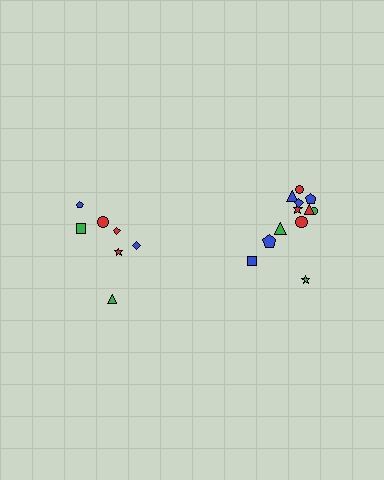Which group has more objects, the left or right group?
The right group.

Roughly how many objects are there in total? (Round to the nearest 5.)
Roughly 20 objects in total.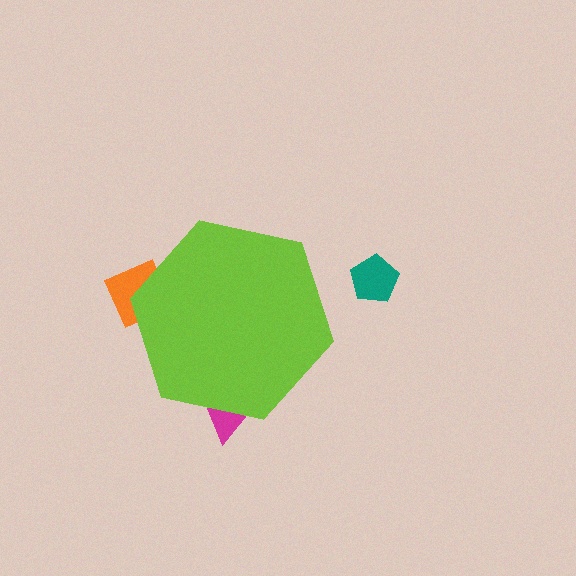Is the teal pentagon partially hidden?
No, the teal pentagon is fully visible.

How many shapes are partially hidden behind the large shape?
2 shapes are partially hidden.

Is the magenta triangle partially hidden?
Yes, the magenta triangle is partially hidden behind the lime hexagon.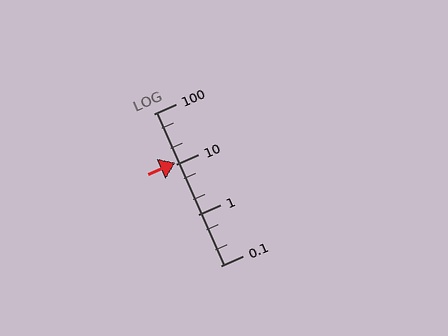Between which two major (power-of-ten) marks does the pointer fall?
The pointer is between 10 and 100.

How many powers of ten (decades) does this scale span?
The scale spans 3 decades, from 0.1 to 100.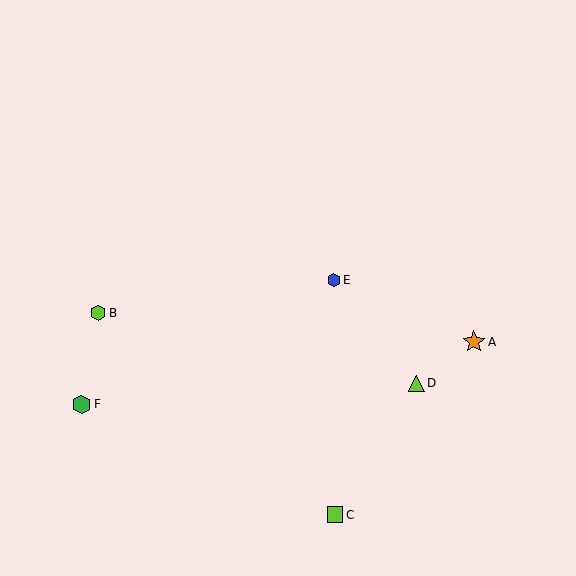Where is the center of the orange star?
The center of the orange star is at (474, 342).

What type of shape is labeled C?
Shape C is a lime square.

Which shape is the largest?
The orange star (labeled A) is the largest.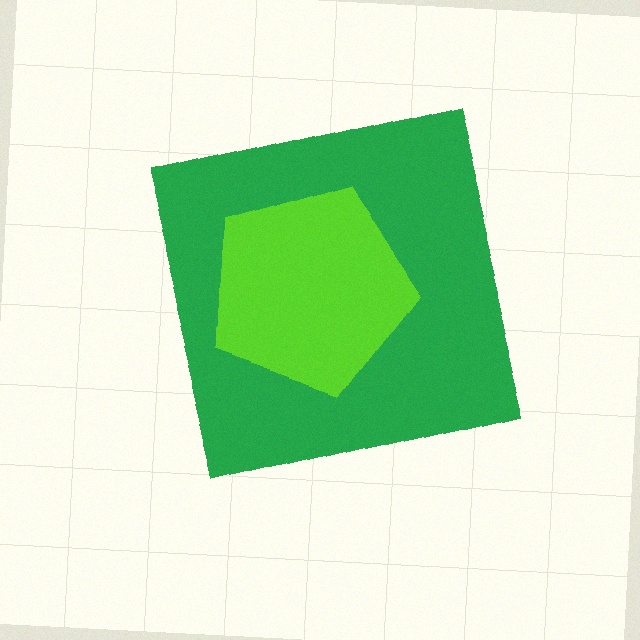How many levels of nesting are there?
2.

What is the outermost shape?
The green square.